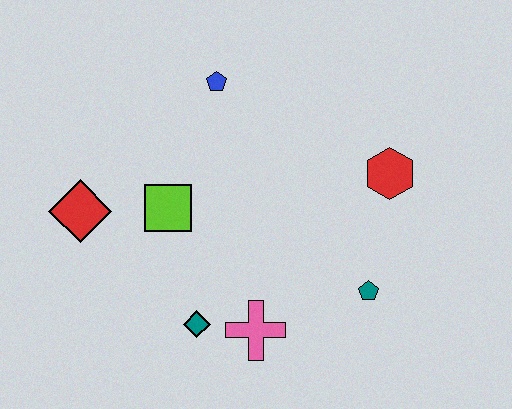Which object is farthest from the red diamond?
The red hexagon is farthest from the red diamond.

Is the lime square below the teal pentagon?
No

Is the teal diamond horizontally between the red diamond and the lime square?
No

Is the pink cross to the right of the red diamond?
Yes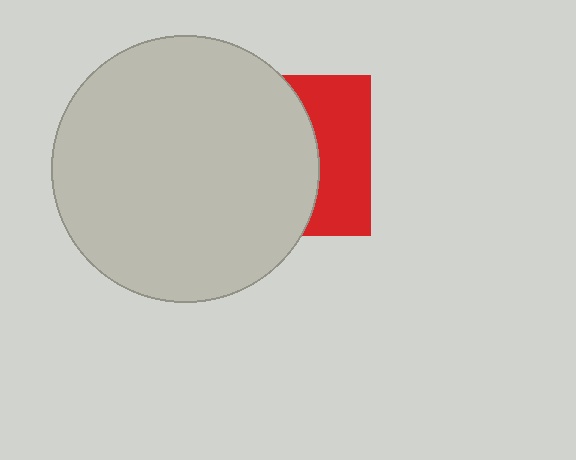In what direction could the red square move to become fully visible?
The red square could move right. That would shift it out from behind the light gray circle entirely.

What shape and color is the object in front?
The object in front is a light gray circle.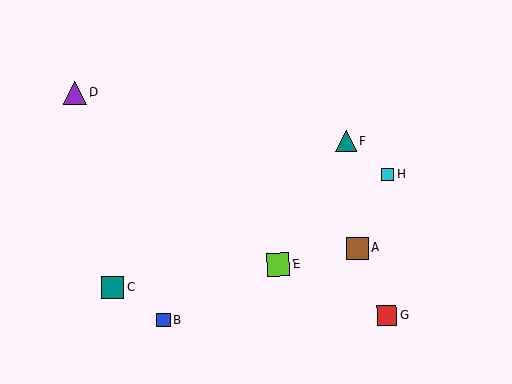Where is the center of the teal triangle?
The center of the teal triangle is at (346, 141).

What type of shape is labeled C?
Shape C is a teal square.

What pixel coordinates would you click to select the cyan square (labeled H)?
Click at (387, 175) to select the cyan square H.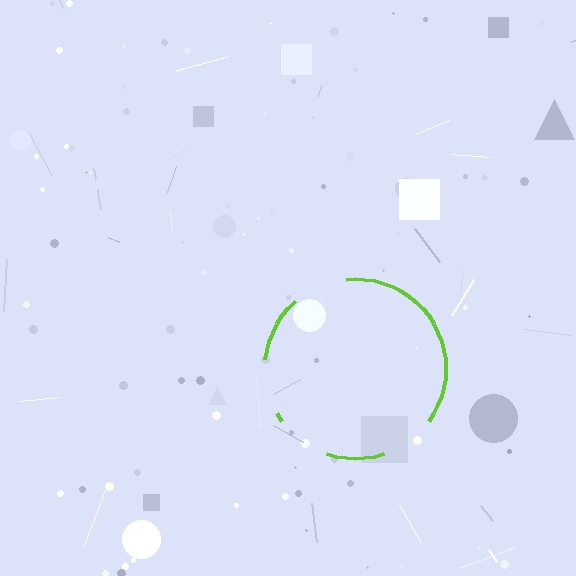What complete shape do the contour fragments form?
The contour fragments form a circle.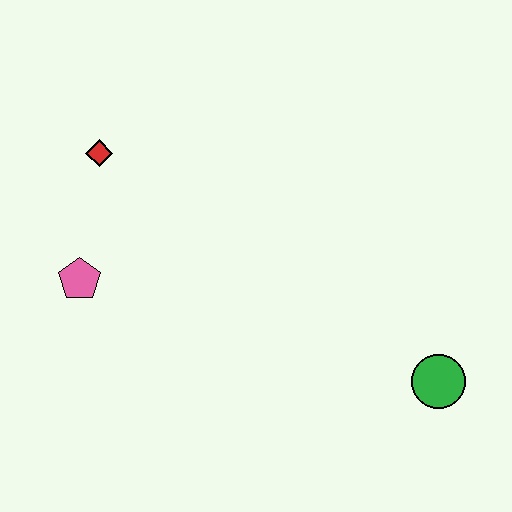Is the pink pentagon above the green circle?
Yes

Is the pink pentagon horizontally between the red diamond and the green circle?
No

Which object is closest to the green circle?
The pink pentagon is closest to the green circle.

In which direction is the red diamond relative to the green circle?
The red diamond is to the left of the green circle.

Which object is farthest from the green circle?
The red diamond is farthest from the green circle.